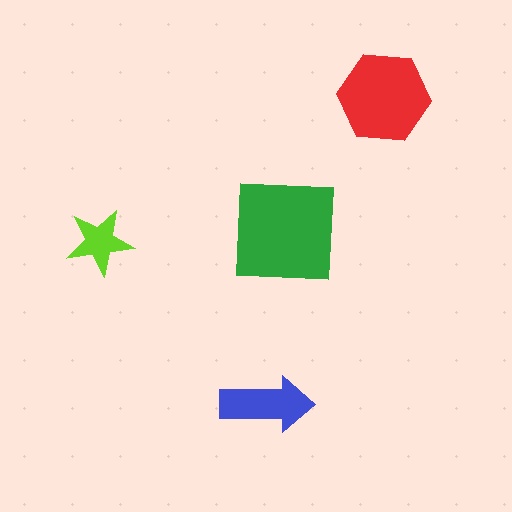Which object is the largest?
The green square.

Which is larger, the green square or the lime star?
The green square.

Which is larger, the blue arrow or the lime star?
The blue arrow.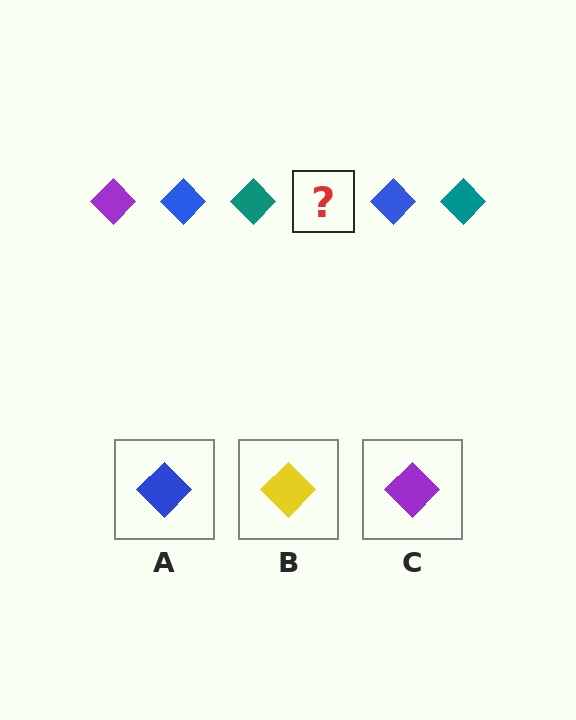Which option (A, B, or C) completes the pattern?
C.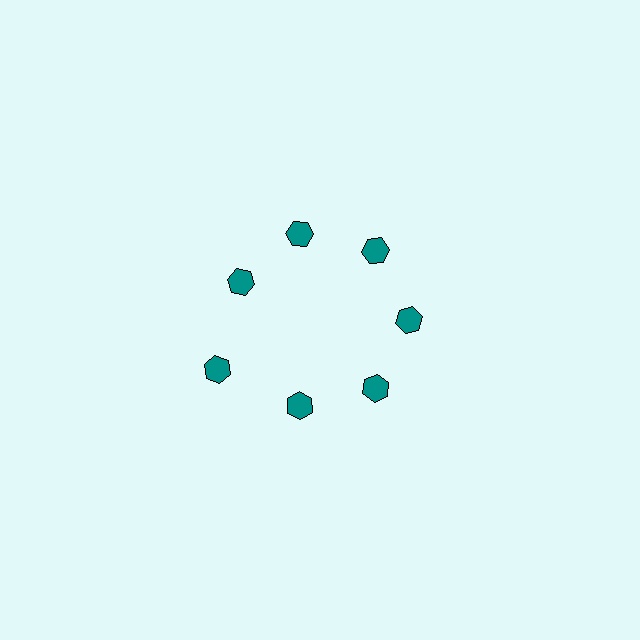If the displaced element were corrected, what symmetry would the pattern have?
It would have 7-fold rotational symmetry — the pattern would map onto itself every 51 degrees.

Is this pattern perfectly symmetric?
No. The 7 teal hexagons are arranged in a ring, but one element near the 8 o'clock position is pushed outward from the center, breaking the 7-fold rotational symmetry.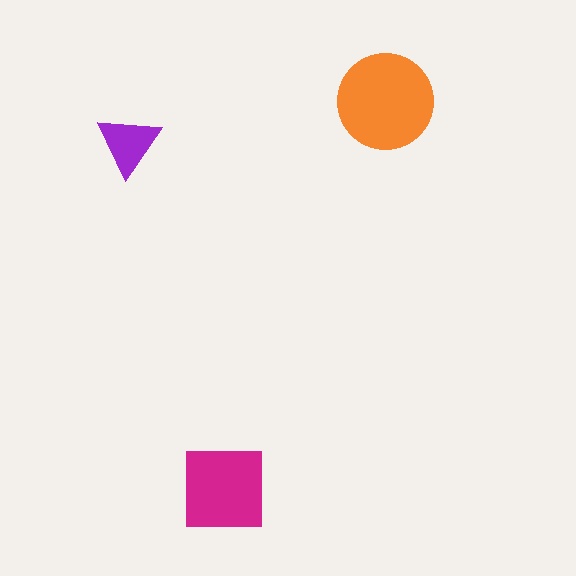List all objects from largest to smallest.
The orange circle, the magenta square, the purple triangle.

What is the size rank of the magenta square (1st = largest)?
2nd.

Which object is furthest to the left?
The purple triangle is leftmost.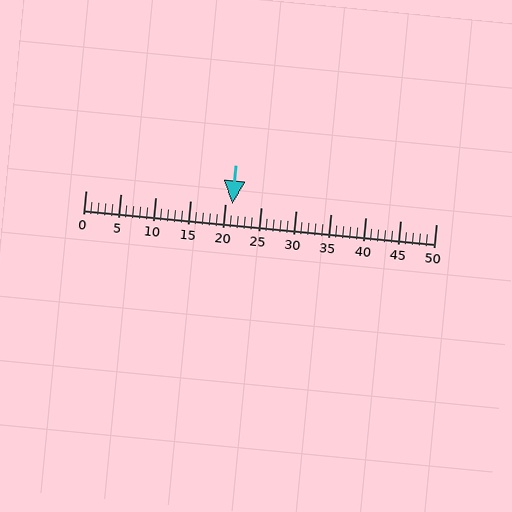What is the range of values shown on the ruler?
The ruler shows values from 0 to 50.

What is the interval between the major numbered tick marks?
The major tick marks are spaced 5 units apart.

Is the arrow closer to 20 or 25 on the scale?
The arrow is closer to 20.